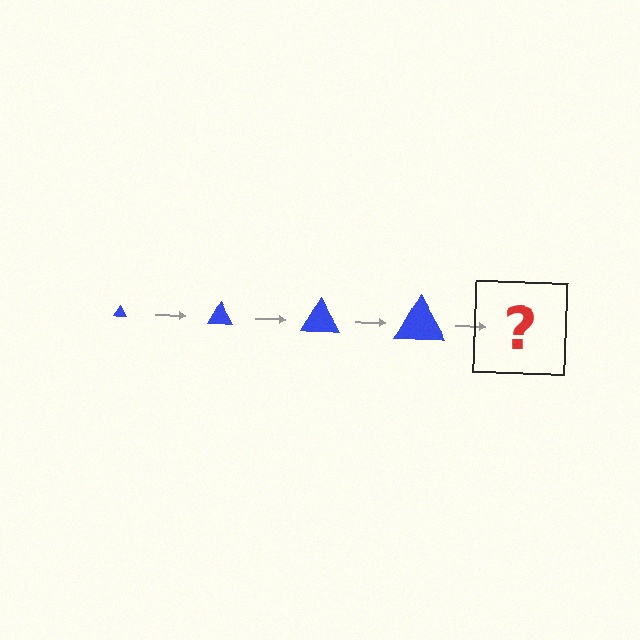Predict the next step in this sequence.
The next step is a blue triangle, larger than the previous one.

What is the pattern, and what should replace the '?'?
The pattern is that the triangle gets progressively larger each step. The '?' should be a blue triangle, larger than the previous one.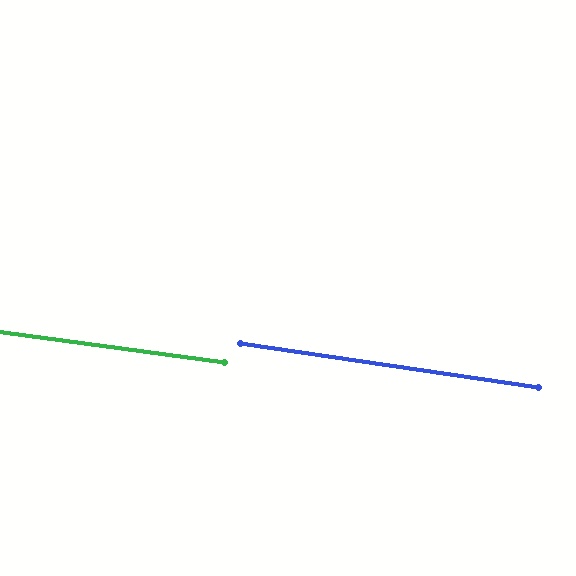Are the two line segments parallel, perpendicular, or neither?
Parallel — their directions differ by only 0.8°.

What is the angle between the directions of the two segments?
Approximately 1 degree.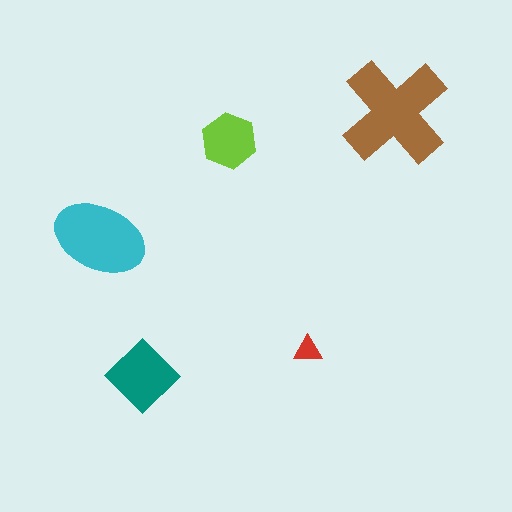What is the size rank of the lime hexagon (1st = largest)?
4th.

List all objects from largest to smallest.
The brown cross, the cyan ellipse, the teal diamond, the lime hexagon, the red triangle.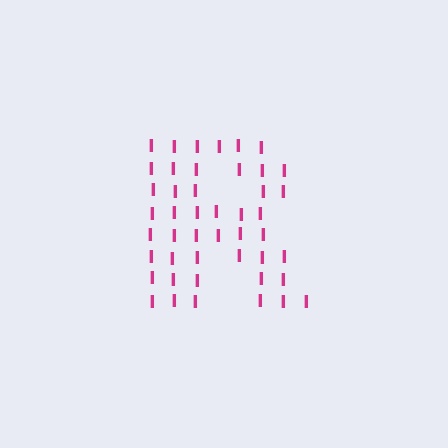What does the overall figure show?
The overall figure shows the letter R.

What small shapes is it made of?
It is made of small letter I's.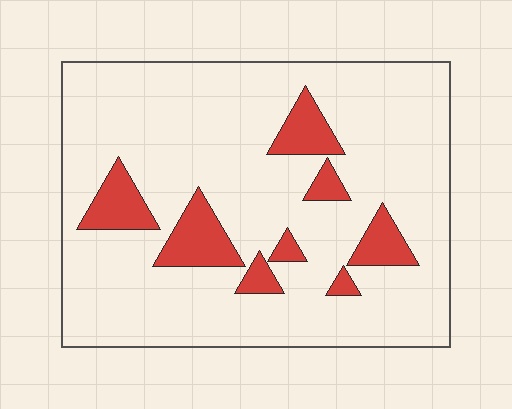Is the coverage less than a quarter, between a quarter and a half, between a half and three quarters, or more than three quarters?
Less than a quarter.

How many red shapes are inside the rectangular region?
8.